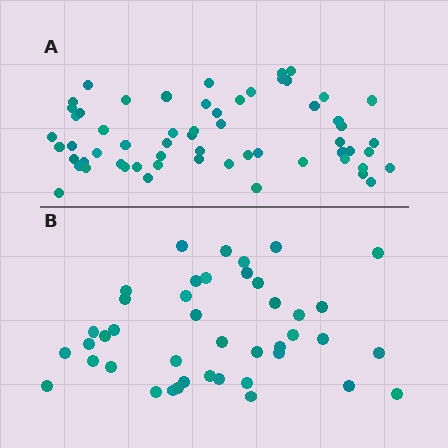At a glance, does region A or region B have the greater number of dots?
Region A (the top region) has more dots.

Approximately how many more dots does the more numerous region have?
Region A has approximately 20 more dots than region B.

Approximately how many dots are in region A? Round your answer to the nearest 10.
About 60 dots.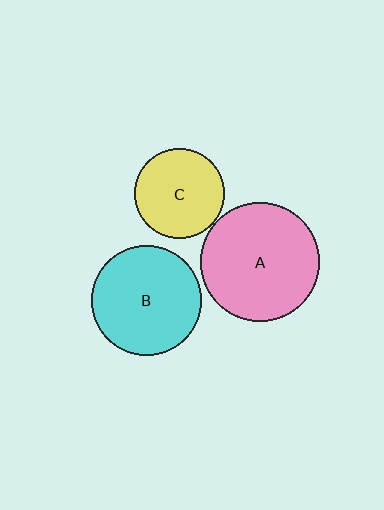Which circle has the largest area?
Circle A (pink).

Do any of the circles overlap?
No, none of the circles overlap.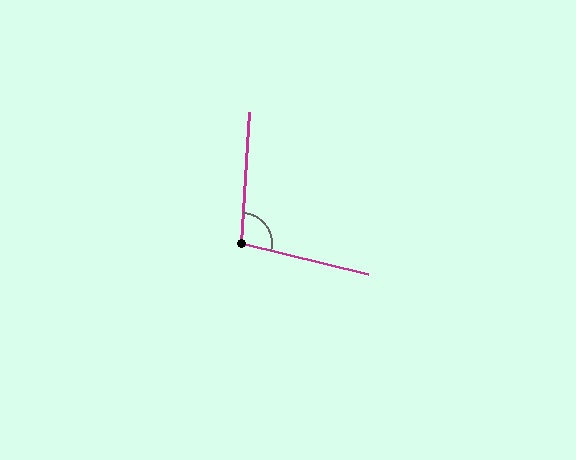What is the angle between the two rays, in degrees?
Approximately 100 degrees.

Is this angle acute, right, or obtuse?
It is obtuse.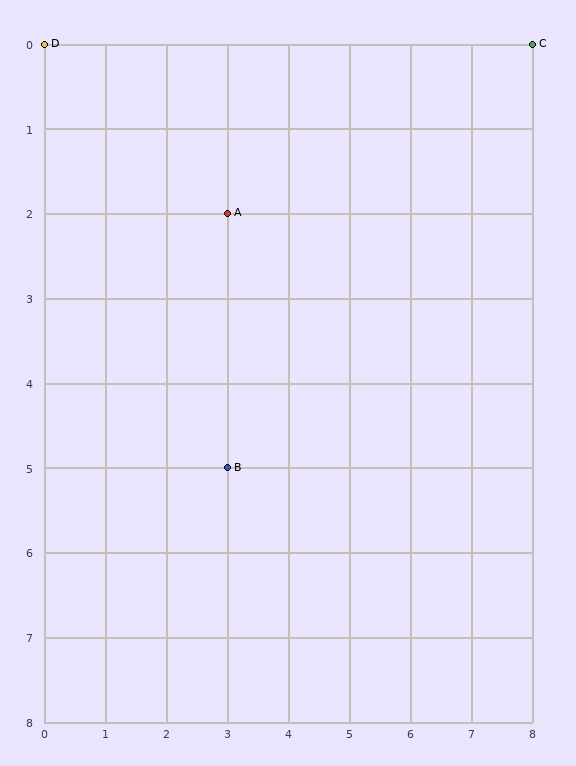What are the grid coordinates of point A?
Point A is at grid coordinates (3, 2).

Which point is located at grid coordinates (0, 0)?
Point D is at (0, 0).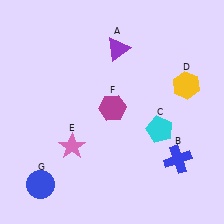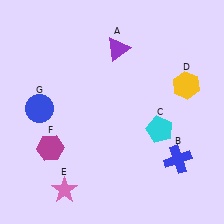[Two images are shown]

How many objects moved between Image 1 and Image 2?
3 objects moved between the two images.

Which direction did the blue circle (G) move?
The blue circle (G) moved up.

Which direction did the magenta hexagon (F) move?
The magenta hexagon (F) moved left.